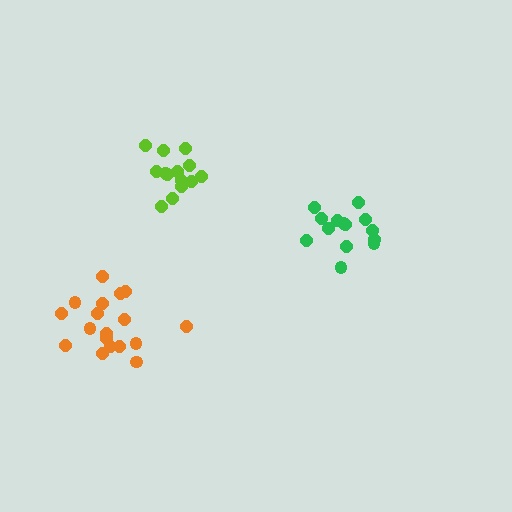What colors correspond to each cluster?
The clusters are colored: orange, green, lime.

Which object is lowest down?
The orange cluster is bottommost.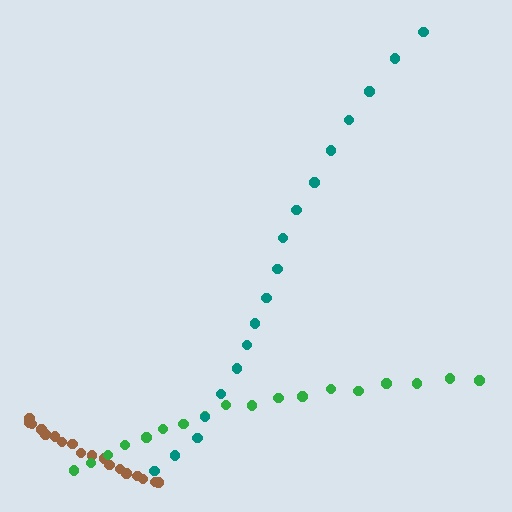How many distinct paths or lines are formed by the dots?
There are 3 distinct paths.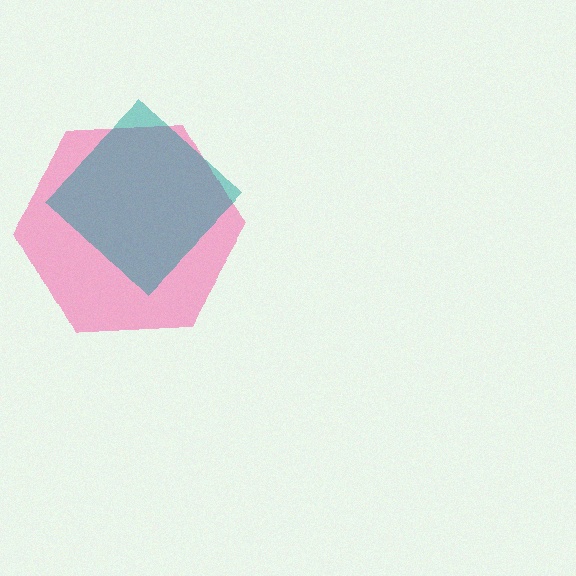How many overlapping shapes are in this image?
There are 2 overlapping shapes in the image.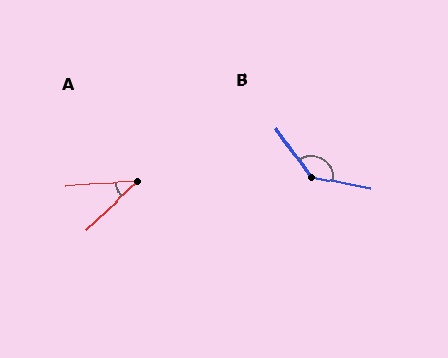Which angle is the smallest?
A, at approximately 41 degrees.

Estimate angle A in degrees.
Approximately 41 degrees.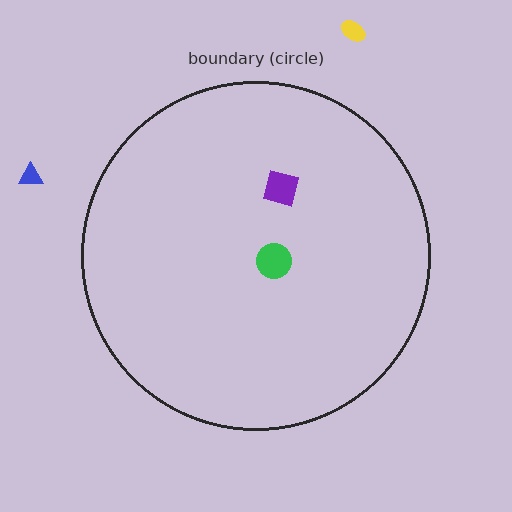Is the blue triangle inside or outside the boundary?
Outside.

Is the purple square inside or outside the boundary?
Inside.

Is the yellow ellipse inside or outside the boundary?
Outside.